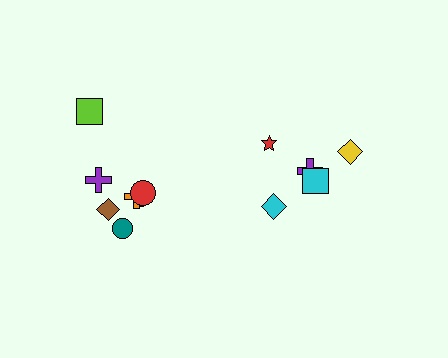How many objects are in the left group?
There are 7 objects.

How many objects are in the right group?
There are 5 objects.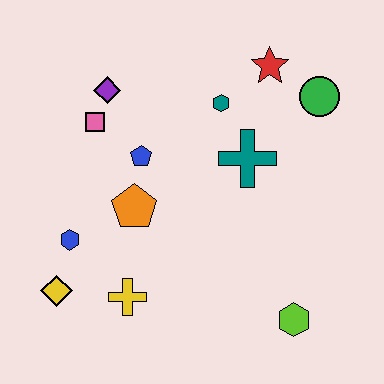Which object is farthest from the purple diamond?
The lime hexagon is farthest from the purple diamond.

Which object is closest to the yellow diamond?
The blue hexagon is closest to the yellow diamond.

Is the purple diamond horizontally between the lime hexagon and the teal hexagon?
No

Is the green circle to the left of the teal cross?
No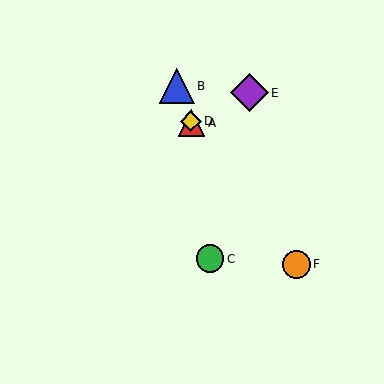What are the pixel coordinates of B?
Object B is at (177, 86).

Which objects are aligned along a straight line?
Objects A, B, D are aligned along a straight line.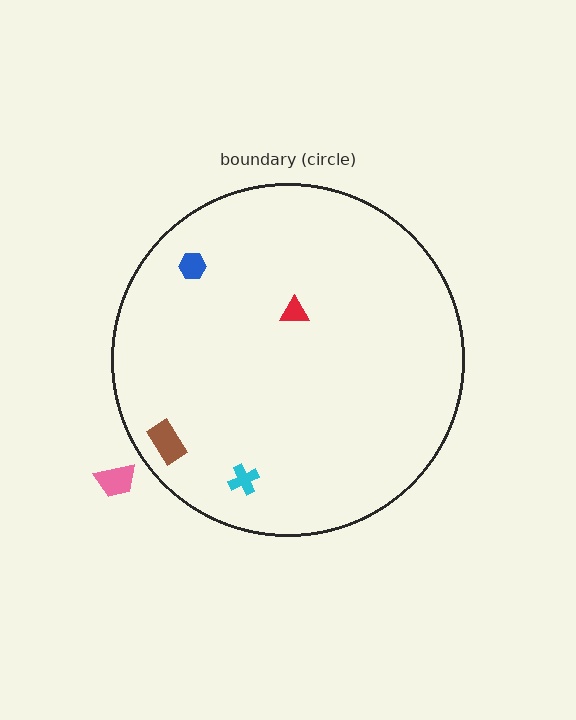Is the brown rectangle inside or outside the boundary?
Inside.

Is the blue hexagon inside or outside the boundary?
Inside.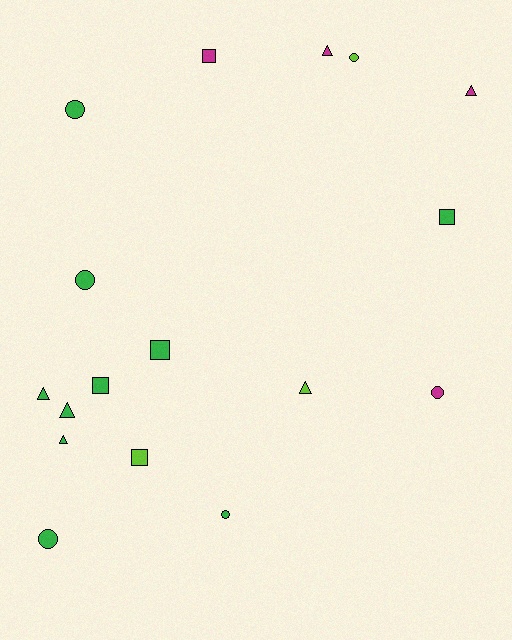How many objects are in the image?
There are 17 objects.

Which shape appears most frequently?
Circle, with 6 objects.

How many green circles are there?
There are 4 green circles.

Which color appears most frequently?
Green, with 10 objects.